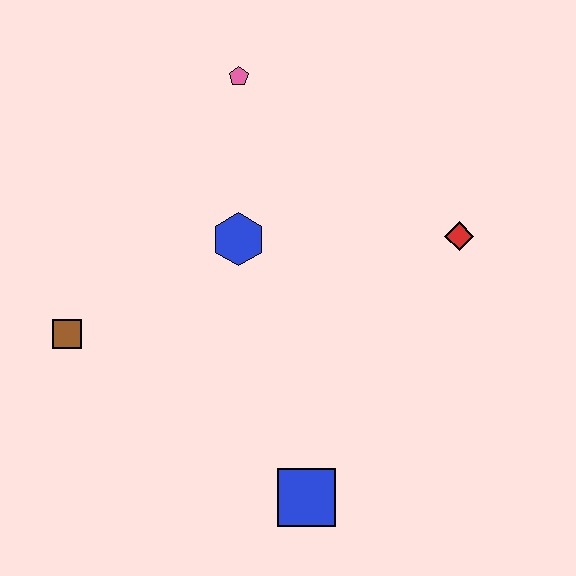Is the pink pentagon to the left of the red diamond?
Yes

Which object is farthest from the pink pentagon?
The blue square is farthest from the pink pentagon.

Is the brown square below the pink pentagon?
Yes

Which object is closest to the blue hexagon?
The pink pentagon is closest to the blue hexagon.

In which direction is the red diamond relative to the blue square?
The red diamond is above the blue square.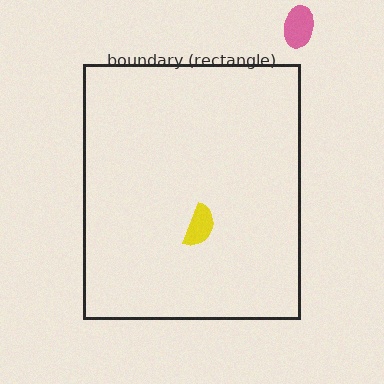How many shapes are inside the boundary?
1 inside, 1 outside.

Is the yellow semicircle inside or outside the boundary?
Inside.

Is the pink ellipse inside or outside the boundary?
Outside.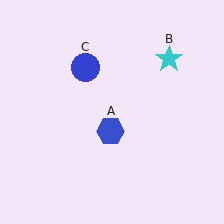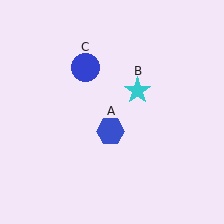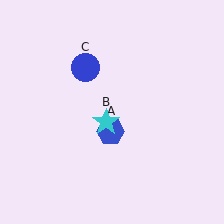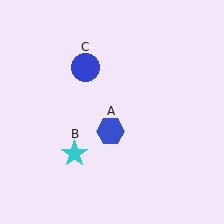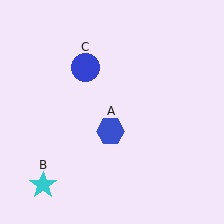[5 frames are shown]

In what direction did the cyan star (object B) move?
The cyan star (object B) moved down and to the left.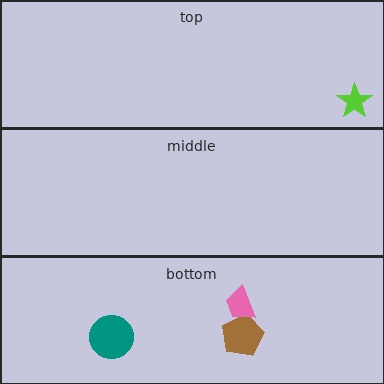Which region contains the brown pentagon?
The bottom region.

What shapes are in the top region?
The lime star.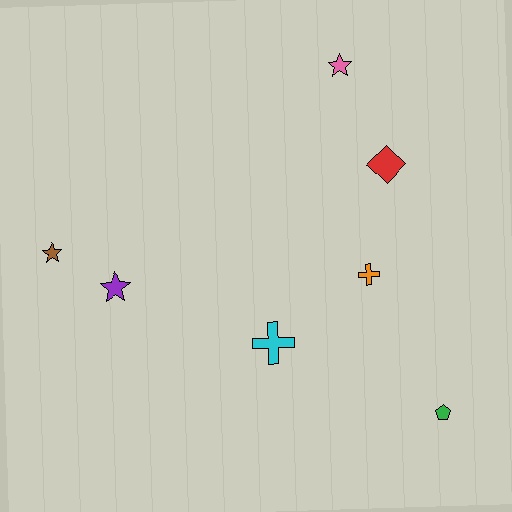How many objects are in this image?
There are 7 objects.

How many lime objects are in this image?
There are no lime objects.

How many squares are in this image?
There are no squares.